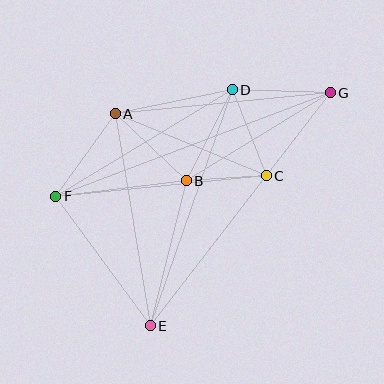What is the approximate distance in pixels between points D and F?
The distance between D and F is approximately 206 pixels.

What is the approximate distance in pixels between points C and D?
The distance between C and D is approximately 92 pixels.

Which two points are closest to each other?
Points B and C are closest to each other.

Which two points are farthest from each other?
Points E and G are farthest from each other.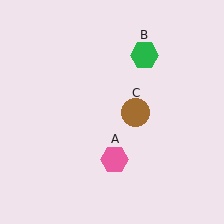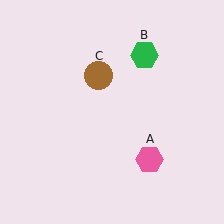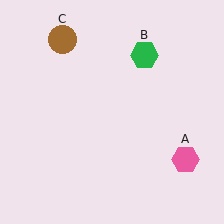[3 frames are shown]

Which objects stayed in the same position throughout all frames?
Green hexagon (object B) remained stationary.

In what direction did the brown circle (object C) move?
The brown circle (object C) moved up and to the left.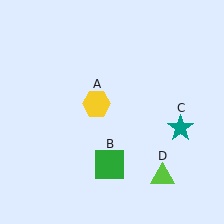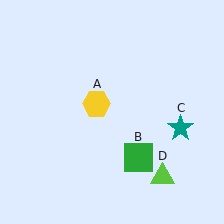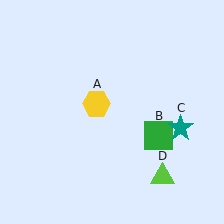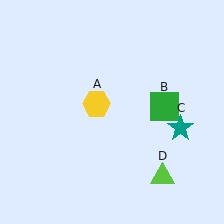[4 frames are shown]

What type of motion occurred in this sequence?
The green square (object B) rotated counterclockwise around the center of the scene.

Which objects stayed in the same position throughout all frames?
Yellow hexagon (object A) and teal star (object C) and lime triangle (object D) remained stationary.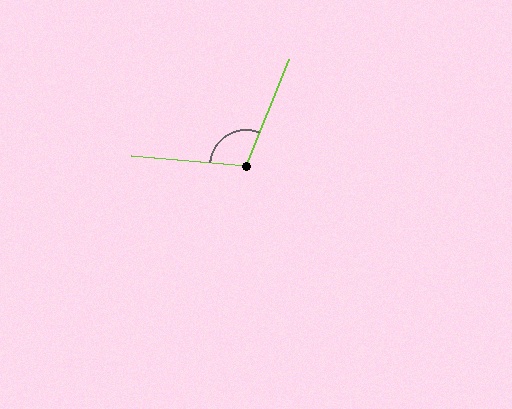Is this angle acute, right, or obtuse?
It is obtuse.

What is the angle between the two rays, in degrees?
Approximately 107 degrees.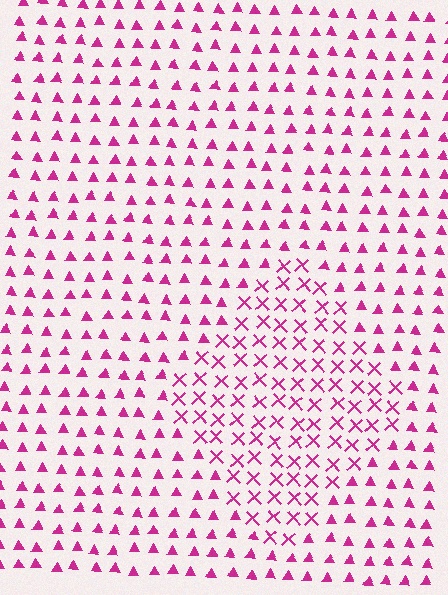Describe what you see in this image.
The image is filled with small magenta elements arranged in a uniform grid. A diamond-shaped region contains X marks, while the surrounding area contains triangles. The boundary is defined purely by the change in element shape.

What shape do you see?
I see a diamond.